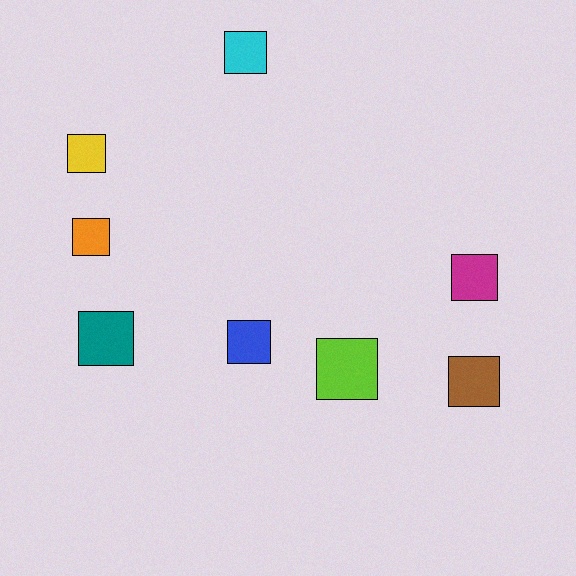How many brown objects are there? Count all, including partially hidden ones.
There is 1 brown object.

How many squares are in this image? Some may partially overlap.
There are 8 squares.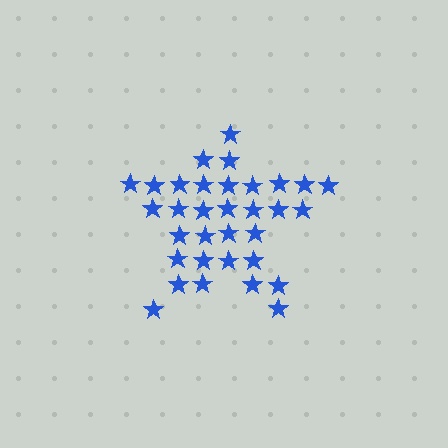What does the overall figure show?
The overall figure shows a star.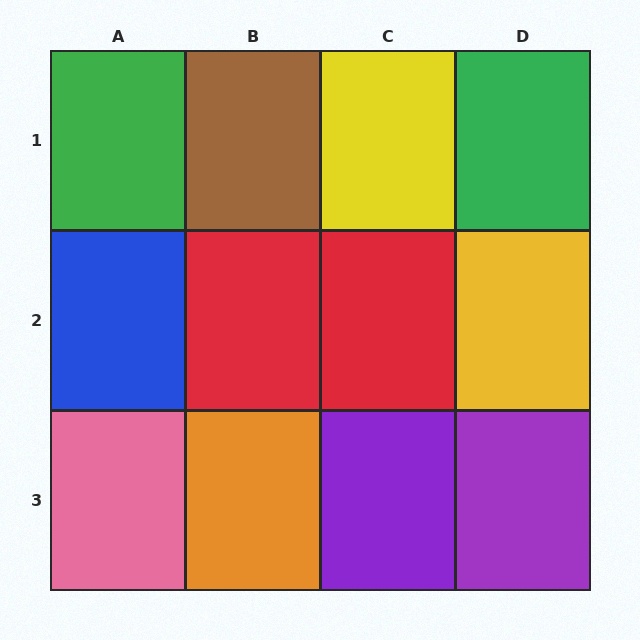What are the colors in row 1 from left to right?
Green, brown, yellow, green.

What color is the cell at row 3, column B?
Orange.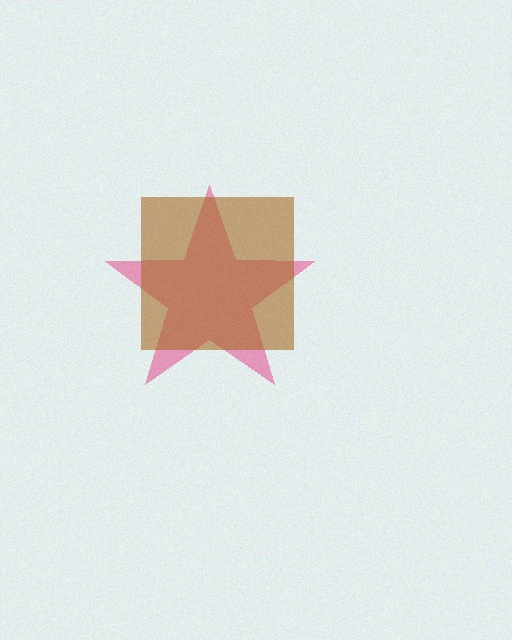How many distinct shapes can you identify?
There are 2 distinct shapes: a pink star, a brown square.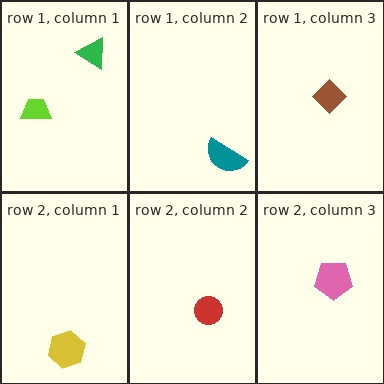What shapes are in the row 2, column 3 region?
The pink pentagon.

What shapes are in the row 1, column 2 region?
The teal semicircle.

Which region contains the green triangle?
The row 1, column 1 region.